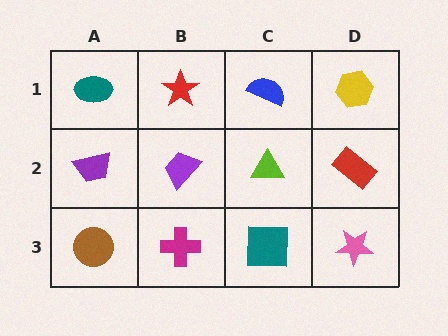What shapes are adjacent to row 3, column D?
A red rectangle (row 2, column D), a teal square (row 3, column C).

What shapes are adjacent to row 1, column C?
A lime triangle (row 2, column C), a red star (row 1, column B), a yellow hexagon (row 1, column D).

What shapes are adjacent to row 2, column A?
A teal ellipse (row 1, column A), a brown circle (row 3, column A), a purple trapezoid (row 2, column B).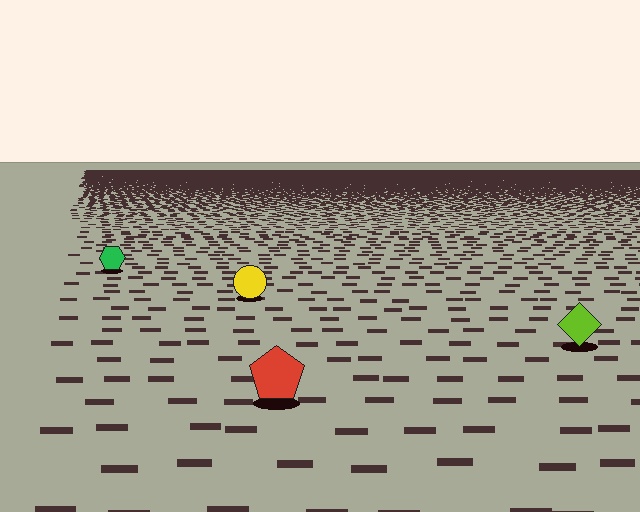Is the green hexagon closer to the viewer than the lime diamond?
No. The lime diamond is closer — you can tell from the texture gradient: the ground texture is coarser near it.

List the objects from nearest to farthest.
From nearest to farthest: the red pentagon, the lime diamond, the yellow circle, the green hexagon.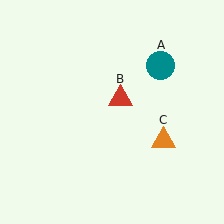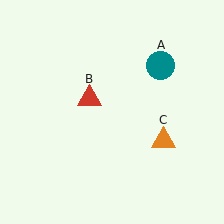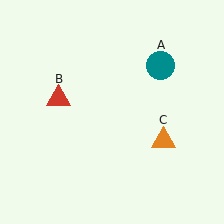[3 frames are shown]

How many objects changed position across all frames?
1 object changed position: red triangle (object B).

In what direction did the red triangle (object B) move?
The red triangle (object B) moved left.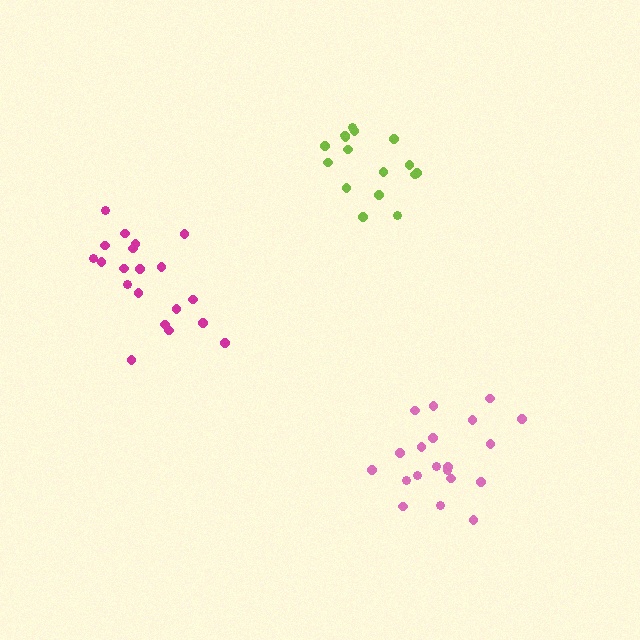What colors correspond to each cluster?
The clusters are colored: lime, pink, magenta.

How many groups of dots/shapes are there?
There are 3 groups.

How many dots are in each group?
Group 1: 16 dots, Group 2: 20 dots, Group 3: 20 dots (56 total).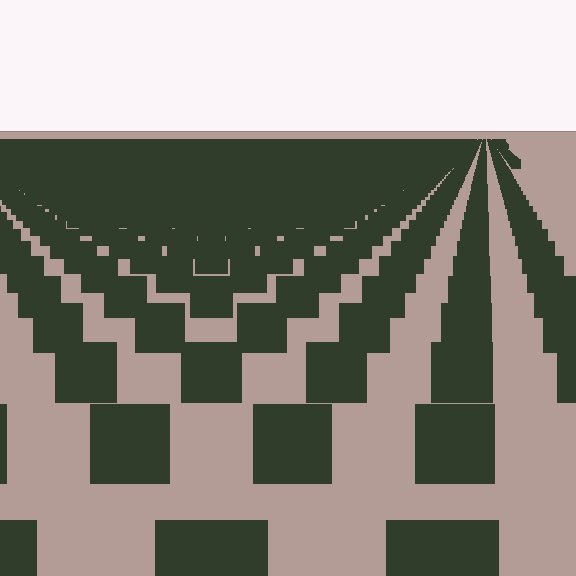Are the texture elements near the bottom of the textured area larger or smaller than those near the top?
Larger. Near the bottom, elements are closer to the viewer and appear at a bigger on-screen size.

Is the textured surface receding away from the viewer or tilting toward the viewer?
The surface is receding away from the viewer. Texture elements get smaller and denser toward the top.